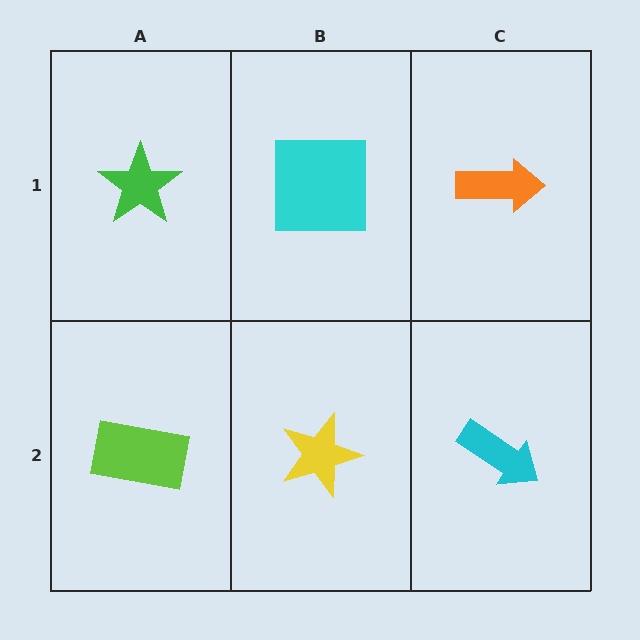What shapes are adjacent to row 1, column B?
A yellow star (row 2, column B), a green star (row 1, column A), an orange arrow (row 1, column C).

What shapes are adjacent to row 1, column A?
A lime rectangle (row 2, column A), a cyan square (row 1, column B).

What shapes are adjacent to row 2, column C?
An orange arrow (row 1, column C), a yellow star (row 2, column B).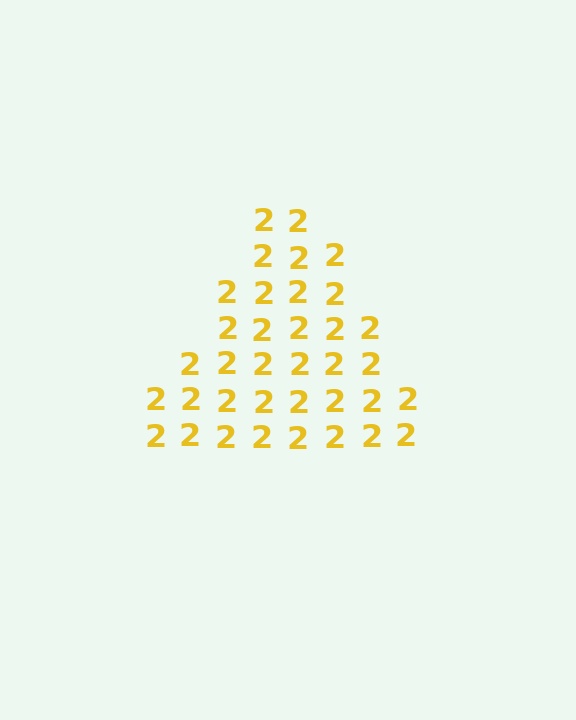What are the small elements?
The small elements are digit 2's.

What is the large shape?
The large shape is a triangle.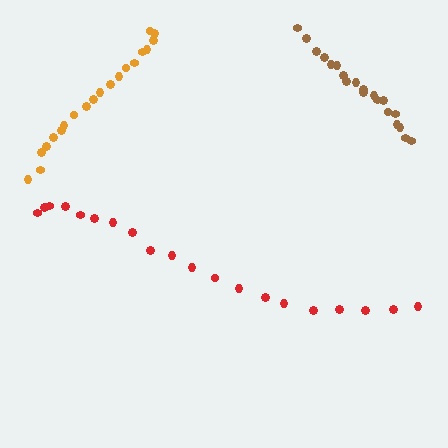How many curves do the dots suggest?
There are 3 distinct paths.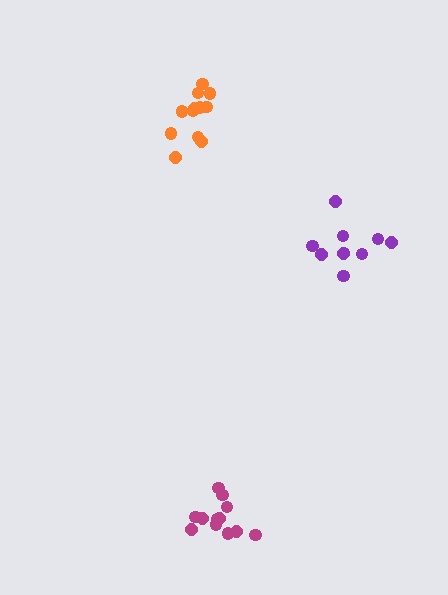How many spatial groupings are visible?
There are 3 spatial groupings.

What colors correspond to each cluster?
The clusters are colored: orange, purple, magenta.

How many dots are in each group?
Group 1: 12 dots, Group 2: 10 dots, Group 3: 12 dots (34 total).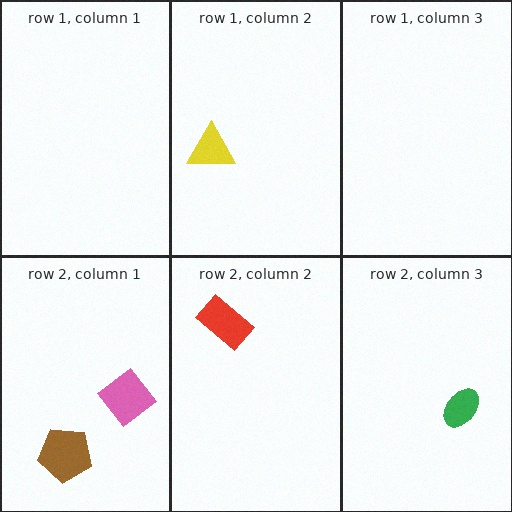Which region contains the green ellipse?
The row 2, column 3 region.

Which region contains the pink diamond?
The row 2, column 1 region.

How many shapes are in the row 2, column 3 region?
1.